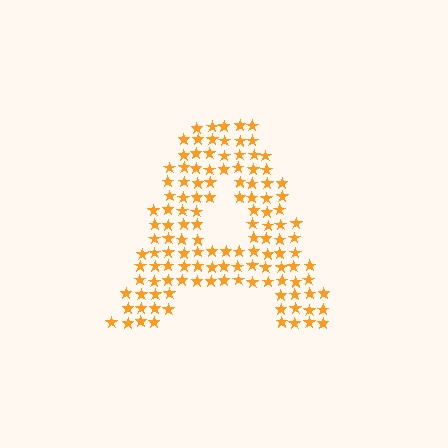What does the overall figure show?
The overall figure shows the letter A.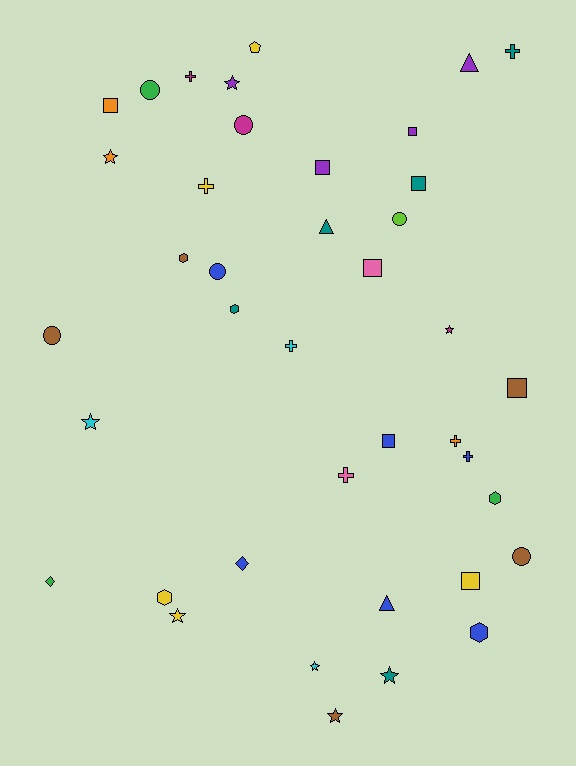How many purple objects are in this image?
There are 4 purple objects.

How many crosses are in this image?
There are 7 crosses.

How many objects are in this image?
There are 40 objects.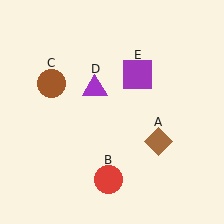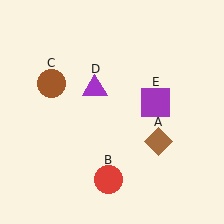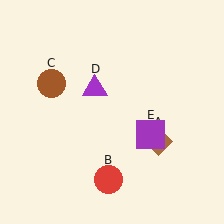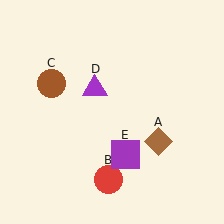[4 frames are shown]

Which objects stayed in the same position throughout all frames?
Brown diamond (object A) and red circle (object B) and brown circle (object C) and purple triangle (object D) remained stationary.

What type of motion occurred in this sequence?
The purple square (object E) rotated clockwise around the center of the scene.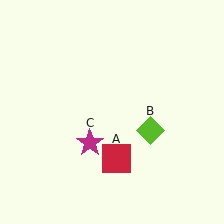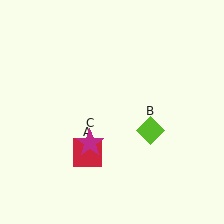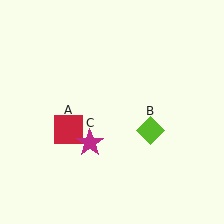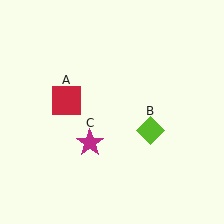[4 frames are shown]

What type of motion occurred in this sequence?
The red square (object A) rotated clockwise around the center of the scene.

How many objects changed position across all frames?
1 object changed position: red square (object A).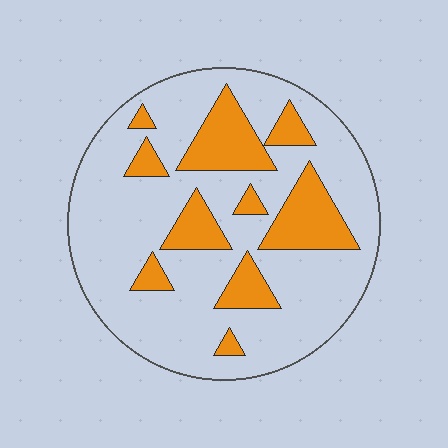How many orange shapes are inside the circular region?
10.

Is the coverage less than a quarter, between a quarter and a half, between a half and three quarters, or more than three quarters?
Less than a quarter.